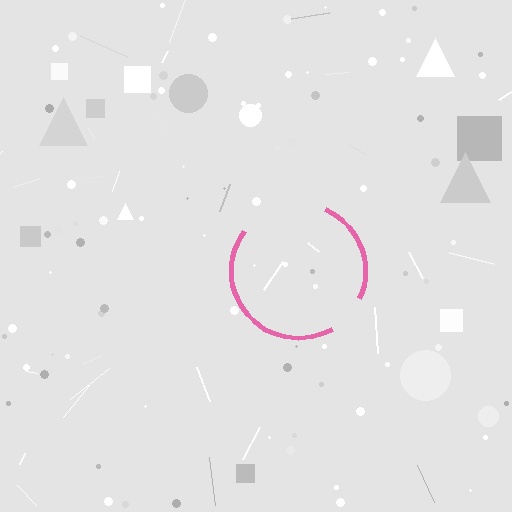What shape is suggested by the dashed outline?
The dashed outline suggests a circle.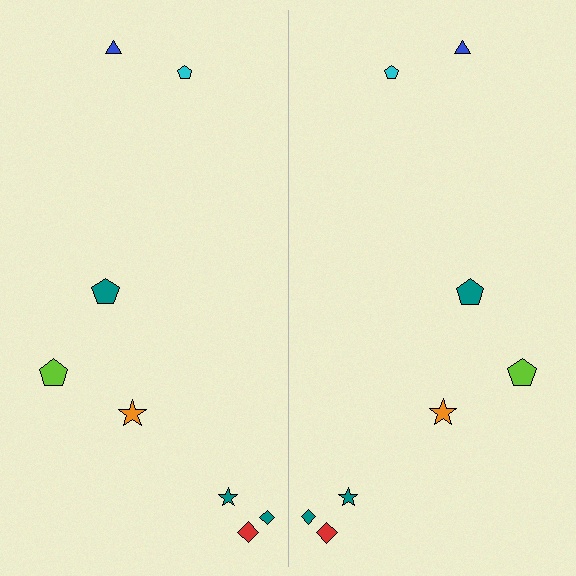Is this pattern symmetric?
Yes, this pattern has bilateral (reflection) symmetry.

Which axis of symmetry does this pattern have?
The pattern has a vertical axis of symmetry running through the center of the image.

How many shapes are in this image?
There are 16 shapes in this image.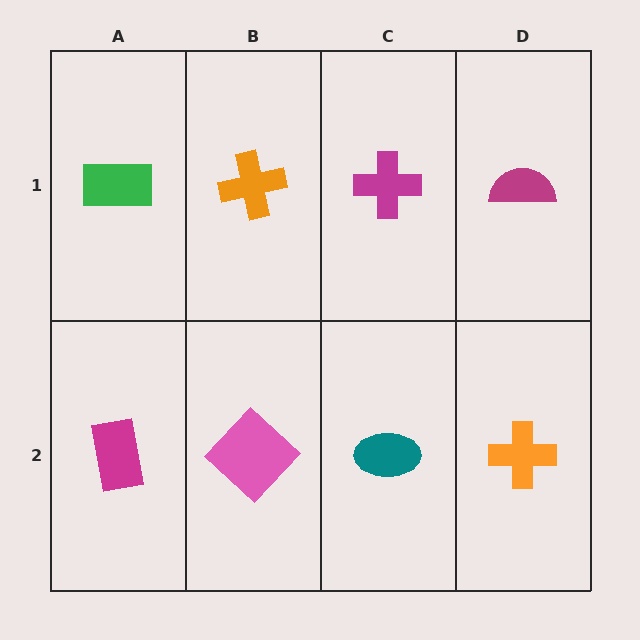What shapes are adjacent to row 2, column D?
A magenta semicircle (row 1, column D), a teal ellipse (row 2, column C).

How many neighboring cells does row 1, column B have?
3.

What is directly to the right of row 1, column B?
A magenta cross.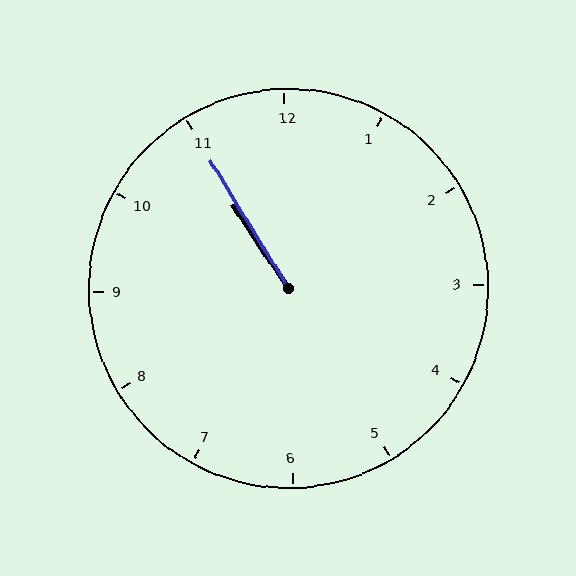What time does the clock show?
10:55.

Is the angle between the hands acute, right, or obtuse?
It is acute.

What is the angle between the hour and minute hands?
Approximately 2 degrees.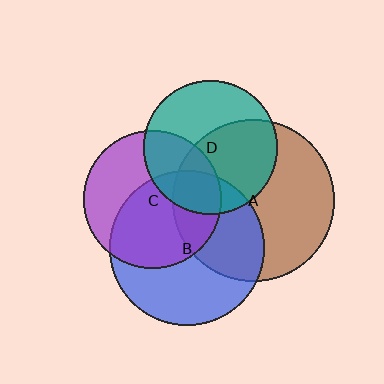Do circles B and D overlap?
Yes.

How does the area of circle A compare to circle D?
Approximately 1.5 times.